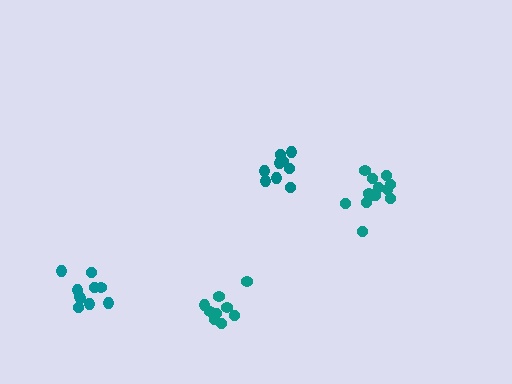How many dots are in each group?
Group 1: 10 dots, Group 2: 9 dots, Group 3: 9 dots, Group 4: 13 dots (41 total).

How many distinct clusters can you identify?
There are 4 distinct clusters.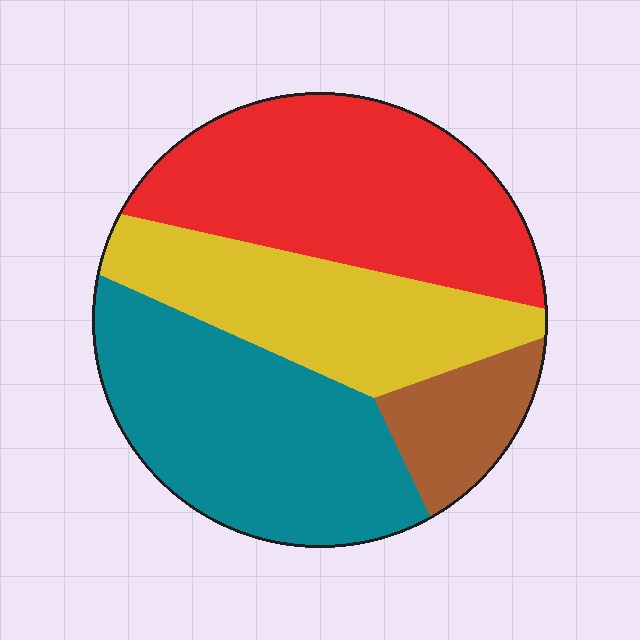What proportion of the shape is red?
Red covers about 35% of the shape.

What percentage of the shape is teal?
Teal takes up about one third (1/3) of the shape.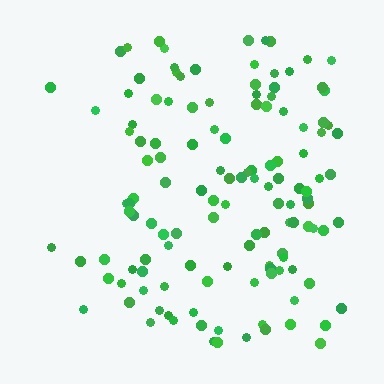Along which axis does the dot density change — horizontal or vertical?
Horizontal.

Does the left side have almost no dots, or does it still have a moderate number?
Still a moderate number, just noticeably fewer than the right.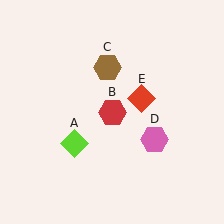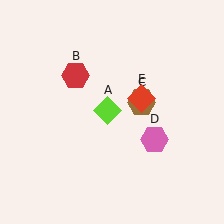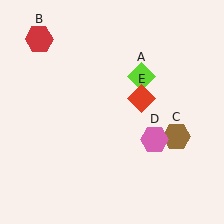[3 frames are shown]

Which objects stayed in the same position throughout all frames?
Pink hexagon (object D) and red diamond (object E) remained stationary.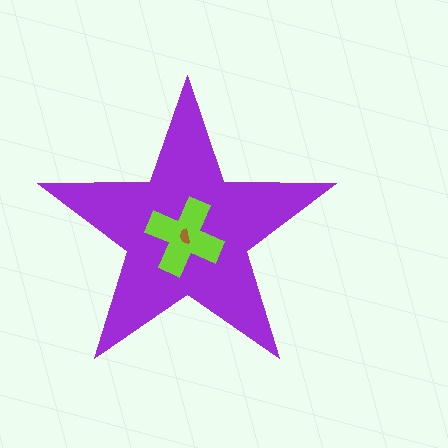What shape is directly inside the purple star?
The lime cross.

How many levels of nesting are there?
3.